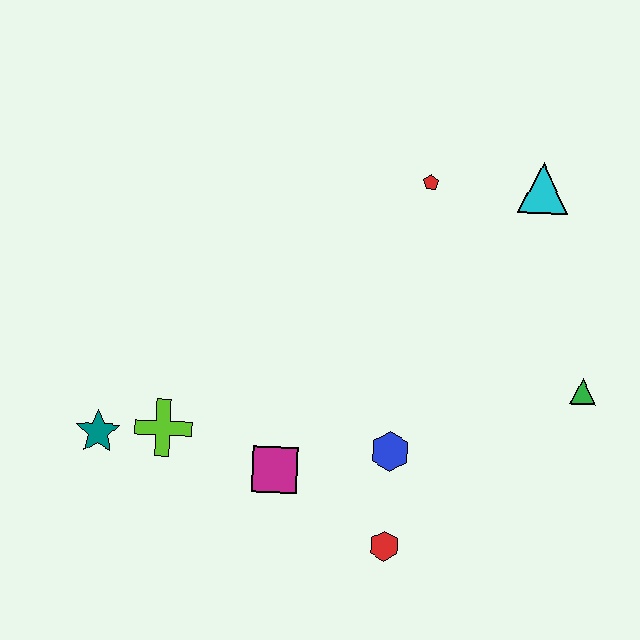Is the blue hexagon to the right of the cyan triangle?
No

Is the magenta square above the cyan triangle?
No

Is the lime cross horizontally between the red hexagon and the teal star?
Yes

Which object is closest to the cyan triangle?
The red pentagon is closest to the cyan triangle.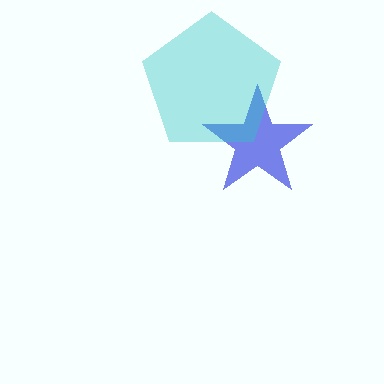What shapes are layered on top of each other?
The layered shapes are: a blue star, a cyan pentagon.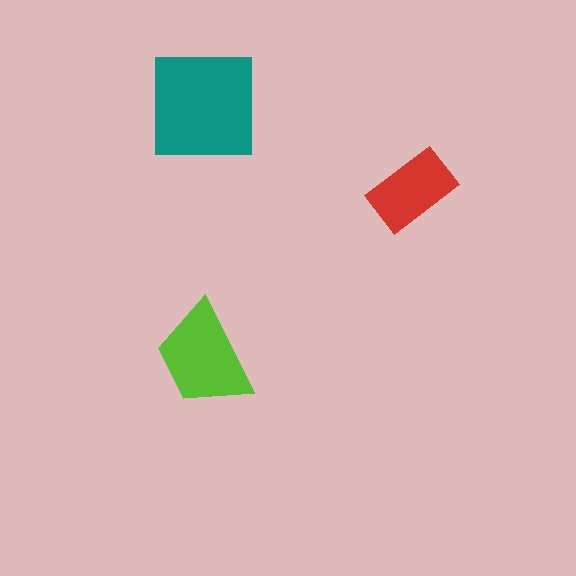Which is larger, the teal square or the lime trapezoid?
The teal square.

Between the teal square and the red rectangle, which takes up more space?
The teal square.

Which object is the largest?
The teal square.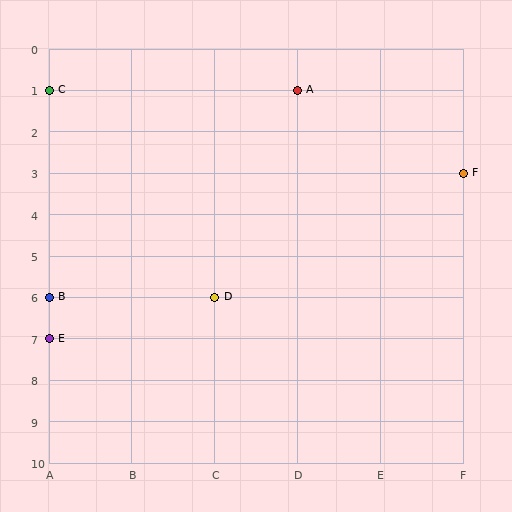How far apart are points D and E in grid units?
Points D and E are 2 columns and 1 row apart (about 2.2 grid units diagonally).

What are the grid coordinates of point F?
Point F is at grid coordinates (F, 3).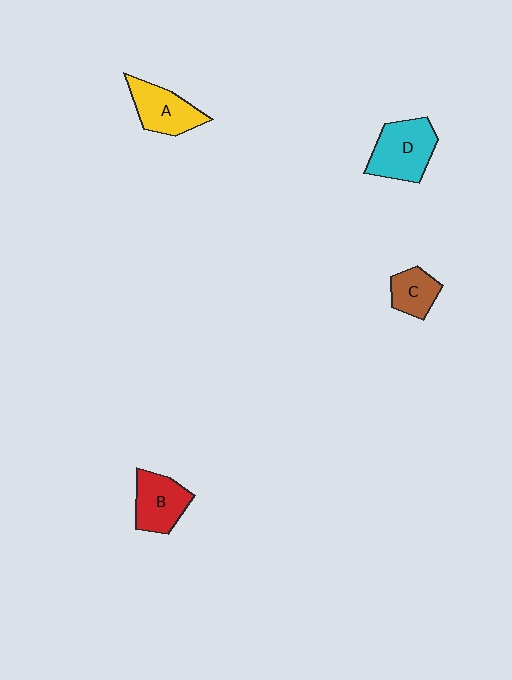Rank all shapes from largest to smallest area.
From largest to smallest: D (cyan), A (yellow), B (red), C (brown).